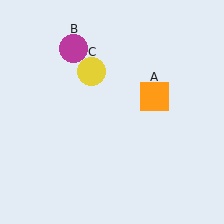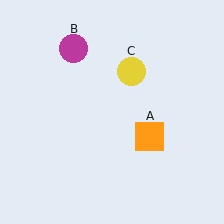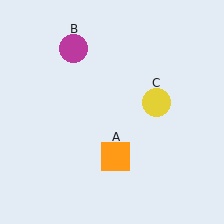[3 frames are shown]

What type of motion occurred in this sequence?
The orange square (object A), yellow circle (object C) rotated clockwise around the center of the scene.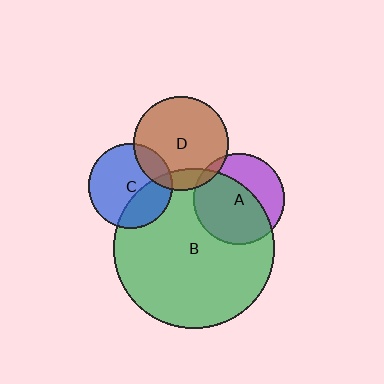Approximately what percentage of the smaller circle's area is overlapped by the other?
Approximately 15%.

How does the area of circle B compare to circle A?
Approximately 3.1 times.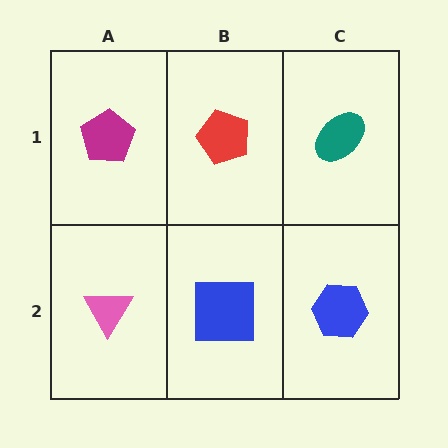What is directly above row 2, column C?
A teal ellipse.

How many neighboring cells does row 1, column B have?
3.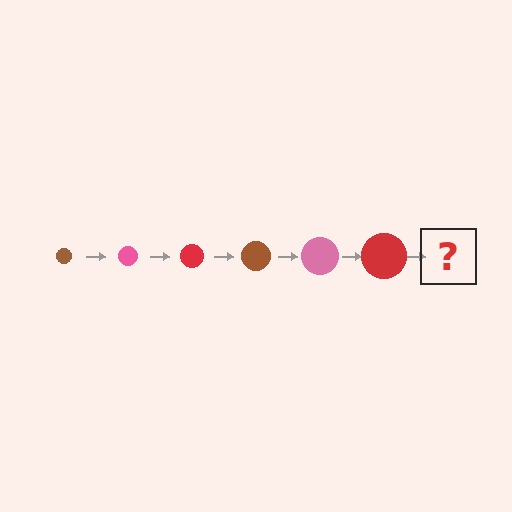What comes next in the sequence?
The next element should be a brown circle, larger than the previous one.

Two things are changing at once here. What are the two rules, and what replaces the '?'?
The two rules are that the circle grows larger each step and the color cycles through brown, pink, and red. The '?' should be a brown circle, larger than the previous one.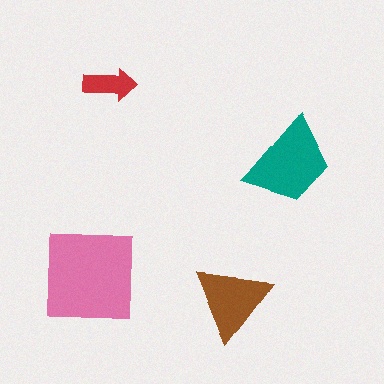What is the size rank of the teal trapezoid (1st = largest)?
2nd.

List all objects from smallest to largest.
The red arrow, the brown triangle, the teal trapezoid, the pink square.